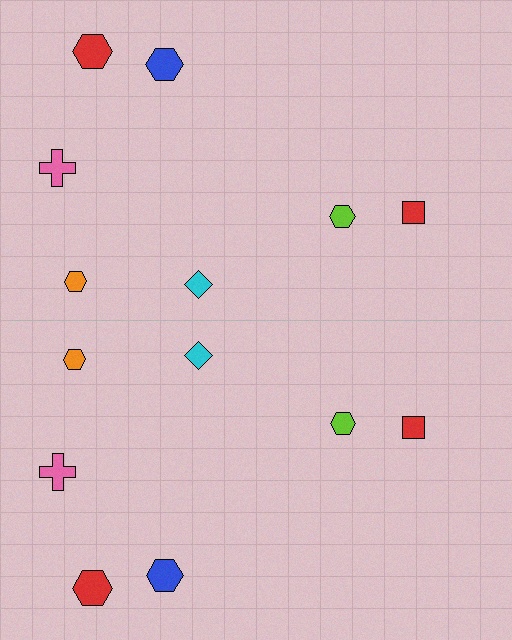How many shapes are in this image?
There are 14 shapes in this image.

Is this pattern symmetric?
Yes, this pattern has bilateral (reflection) symmetry.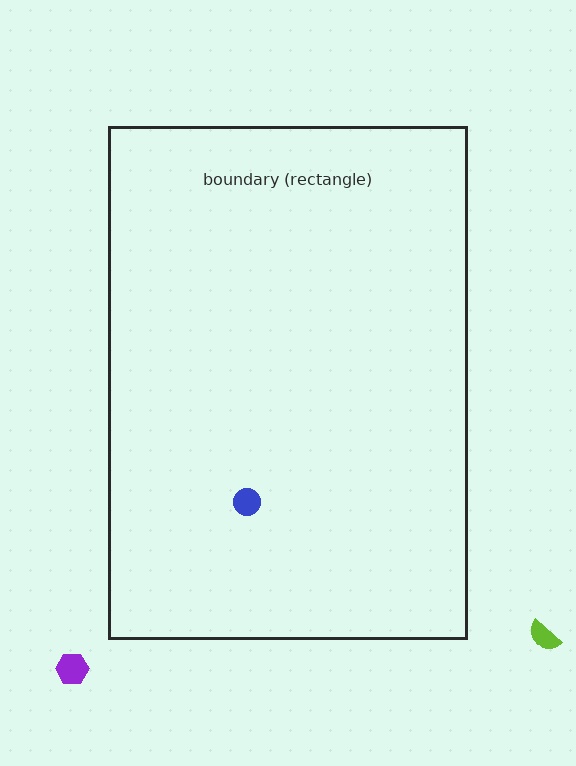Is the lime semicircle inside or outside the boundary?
Outside.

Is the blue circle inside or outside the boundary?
Inside.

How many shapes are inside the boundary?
1 inside, 2 outside.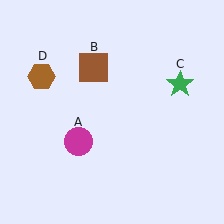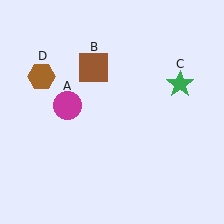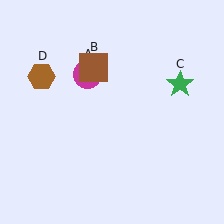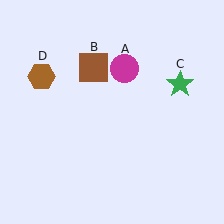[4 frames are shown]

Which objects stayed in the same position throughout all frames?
Brown square (object B) and green star (object C) and brown hexagon (object D) remained stationary.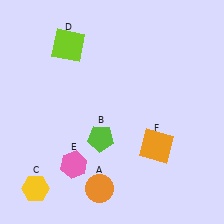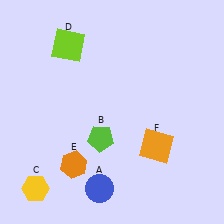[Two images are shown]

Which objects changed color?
A changed from orange to blue. E changed from pink to orange.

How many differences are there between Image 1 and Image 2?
There are 2 differences between the two images.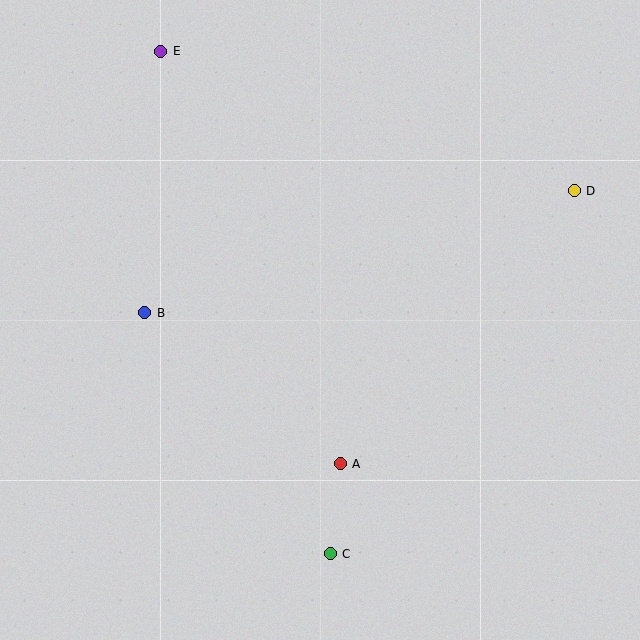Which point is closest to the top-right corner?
Point D is closest to the top-right corner.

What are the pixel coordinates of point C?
Point C is at (330, 554).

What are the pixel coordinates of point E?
Point E is at (161, 51).